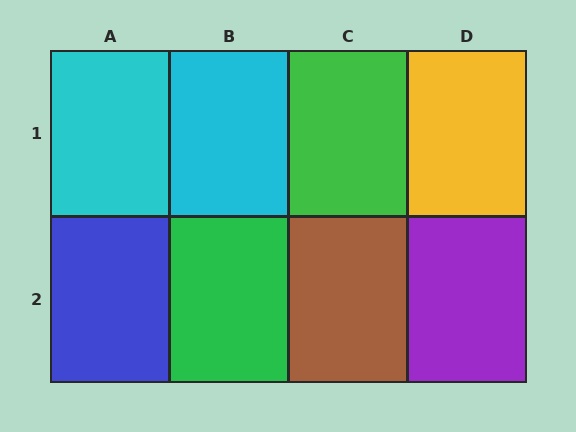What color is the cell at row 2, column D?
Purple.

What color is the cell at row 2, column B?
Green.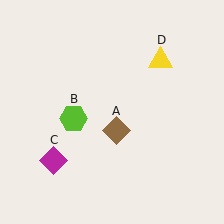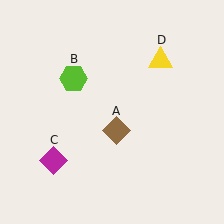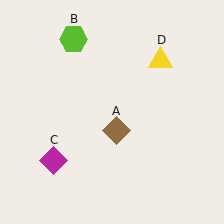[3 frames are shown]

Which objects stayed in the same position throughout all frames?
Brown diamond (object A) and magenta diamond (object C) and yellow triangle (object D) remained stationary.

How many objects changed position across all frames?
1 object changed position: lime hexagon (object B).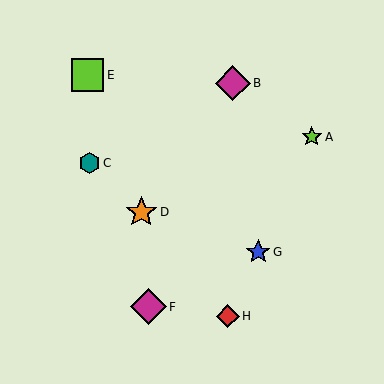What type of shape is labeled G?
Shape G is a blue star.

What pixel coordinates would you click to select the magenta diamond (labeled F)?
Click at (148, 307) to select the magenta diamond F.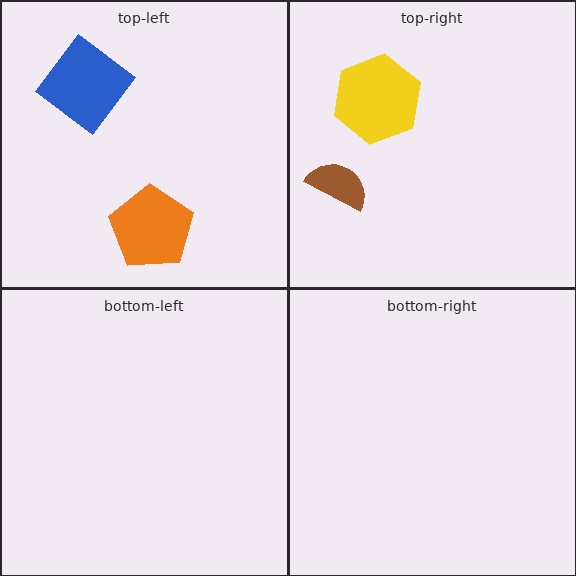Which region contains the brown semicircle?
The top-right region.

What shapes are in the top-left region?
The orange pentagon, the blue diamond.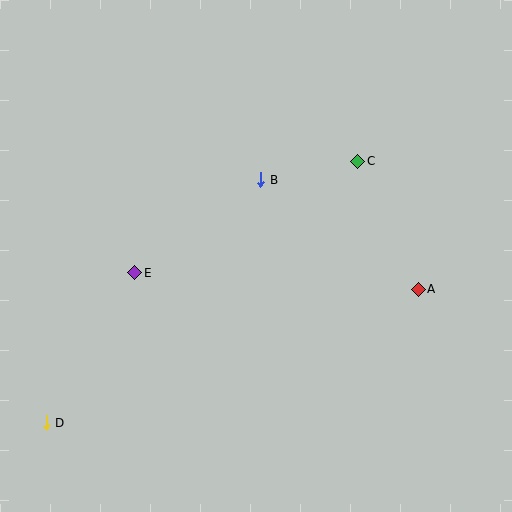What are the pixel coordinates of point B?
Point B is at (261, 180).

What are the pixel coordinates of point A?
Point A is at (418, 289).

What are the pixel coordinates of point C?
Point C is at (358, 161).